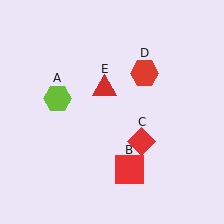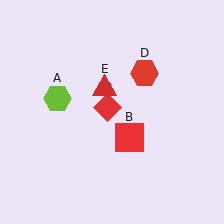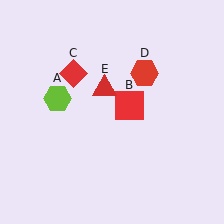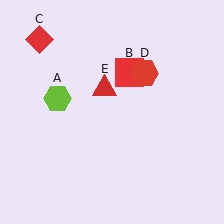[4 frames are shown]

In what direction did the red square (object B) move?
The red square (object B) moved up.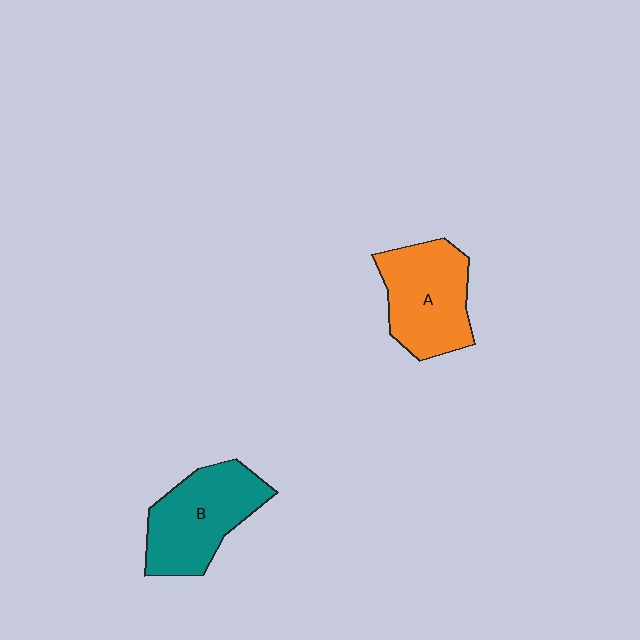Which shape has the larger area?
Shape B (teal).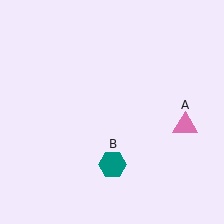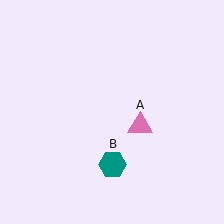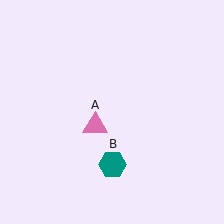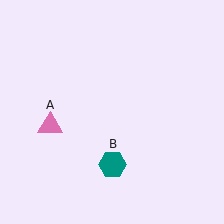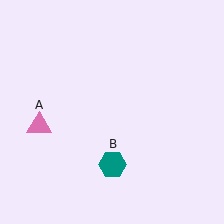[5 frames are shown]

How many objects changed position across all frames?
1 object changed position: pink triangle (object A).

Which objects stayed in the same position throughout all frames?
Teal hexagon (object B) remained stationary.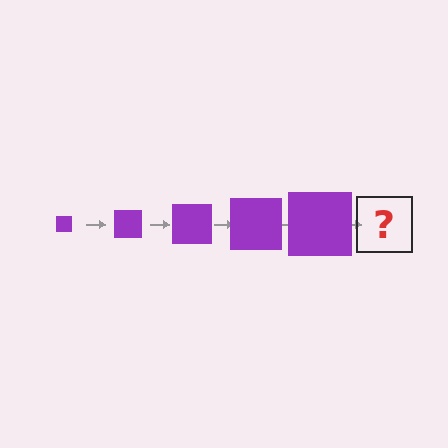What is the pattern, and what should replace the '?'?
The pattern is that the square gets progressively larger each step. The '?' should be a purple square, larger than the previous one.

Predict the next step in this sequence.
The next step is a purple square, larger than the previous one.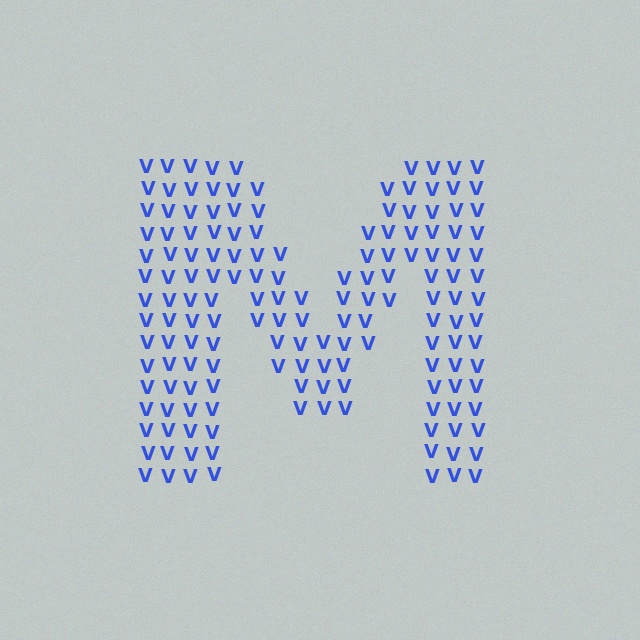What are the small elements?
The small elements are letter V's.